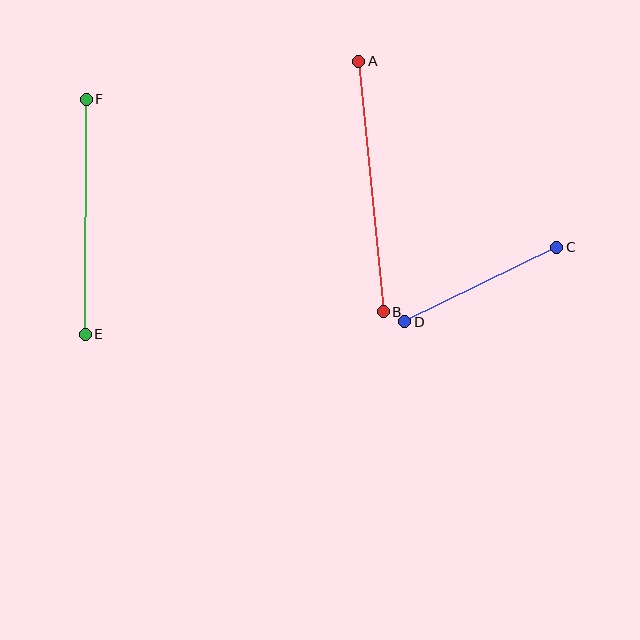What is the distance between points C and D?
The distance is approximately 169 pixels.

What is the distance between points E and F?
The distance is approximately 235 pixels.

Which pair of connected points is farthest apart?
Points A and B are farthest apart.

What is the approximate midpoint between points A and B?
The midpoint is at approximately (371, 186) pixels.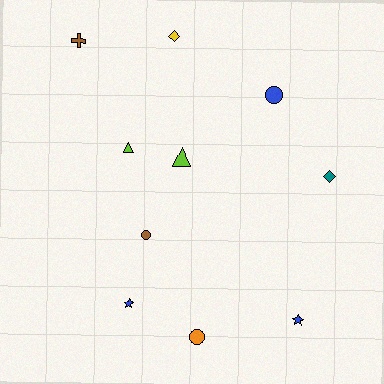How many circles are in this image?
There are 3 circles.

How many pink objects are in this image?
There are no pink objects.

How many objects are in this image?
There are 10 objects.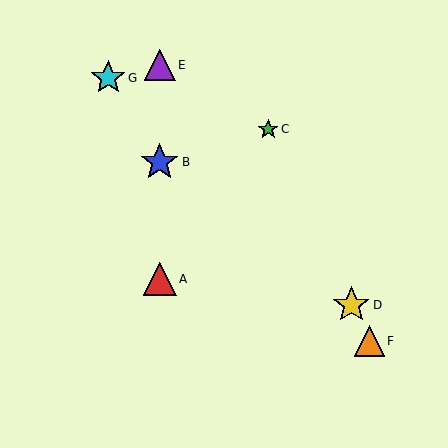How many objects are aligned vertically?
3 objects (A, B, E) are aligned vertically.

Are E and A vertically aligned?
Yes, both are at x≈160.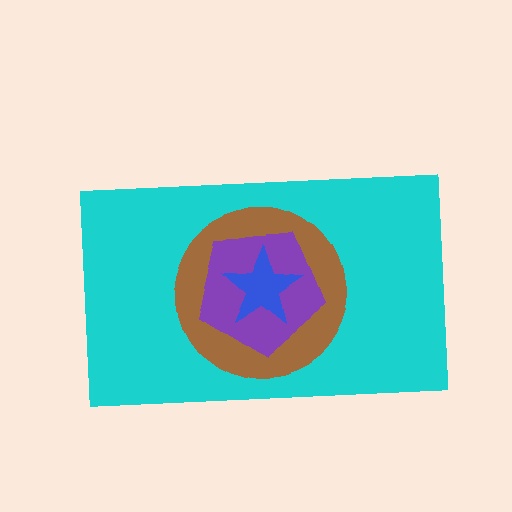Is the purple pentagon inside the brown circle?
Yes.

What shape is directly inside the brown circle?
The purple pentagon.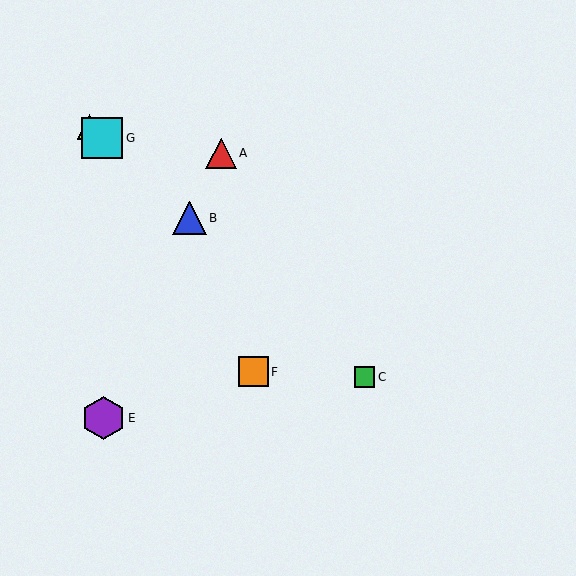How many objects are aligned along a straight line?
4 objects (B, C, D, G) are aligned along a straight line.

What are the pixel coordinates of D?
Object D is at (89, 127).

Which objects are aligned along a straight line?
Objects B, C, D, G are aligned along a straight line.